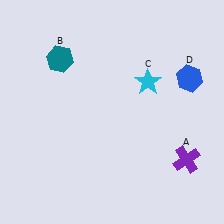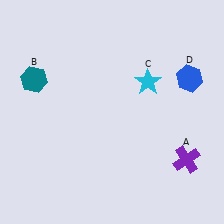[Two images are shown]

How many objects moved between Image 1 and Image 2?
1 object moved between the two images.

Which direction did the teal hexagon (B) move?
The teal hexagon (B) moved left.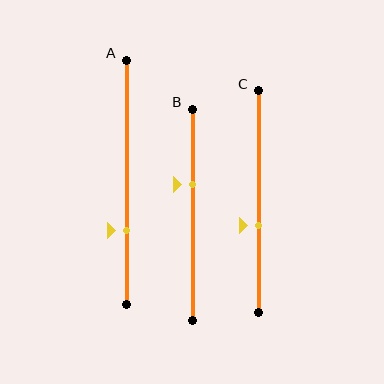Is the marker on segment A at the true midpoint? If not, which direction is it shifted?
No, the marker on segment A is shifted downward by about 20% of the segment length.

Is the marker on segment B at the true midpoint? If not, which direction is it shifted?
No, the marker on segment B is shifted upward by about 14% of the segment length.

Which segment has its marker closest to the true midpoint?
Segment C has its marker closest to the true midpoint.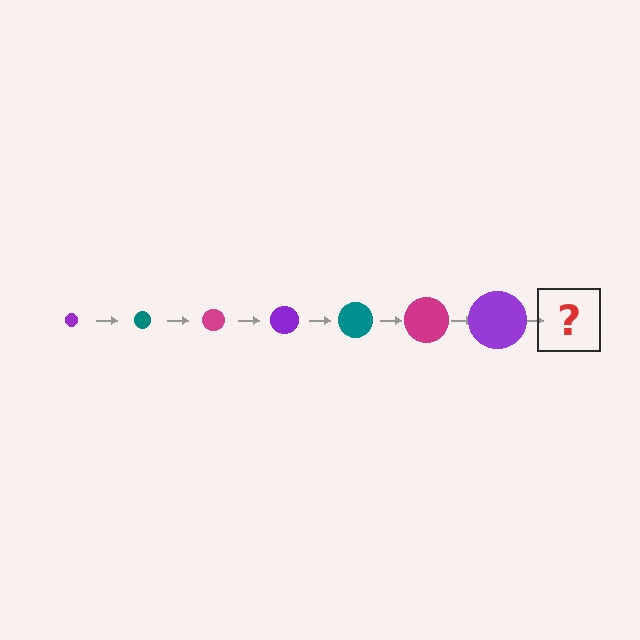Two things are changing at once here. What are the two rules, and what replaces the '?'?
The two rules are that the circle grows larger each step and the color cycles through purple, teal, and magenta. The '?' should be a teal circle, larger than the previous one.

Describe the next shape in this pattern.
It should be a teal circle, larger than the previous one.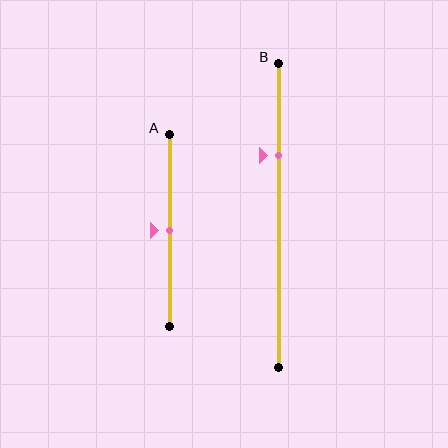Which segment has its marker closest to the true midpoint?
Segment A has its marker closest to the true midpoint.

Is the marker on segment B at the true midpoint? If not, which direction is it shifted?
No, the marker on segment B is shifted upward by about 20% of the segment length.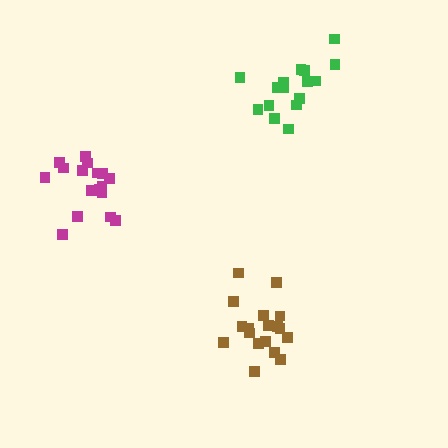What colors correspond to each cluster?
The clusters are colored: magenta, brown, green.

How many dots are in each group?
Group 1: 17 dots, Group 2: 18 dots, Group 3: 16 dots (51 total).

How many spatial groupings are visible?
There are 3 spatial groupings.